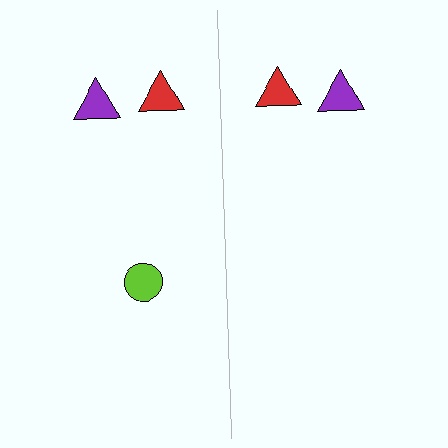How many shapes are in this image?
There are 5 shapes in this image.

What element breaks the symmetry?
A lime circle is missing from the right side.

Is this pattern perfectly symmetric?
No, the pattern is not perfectly symmetric. A lime circle is missing from the right side.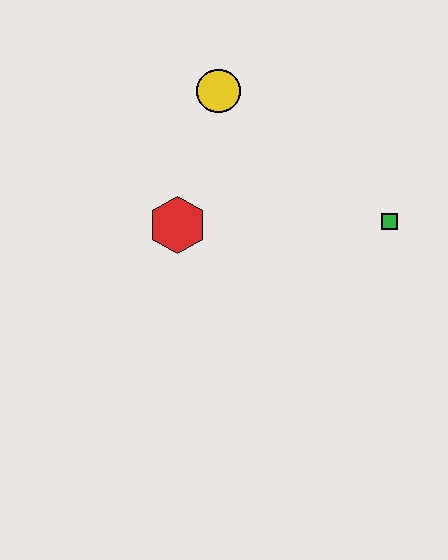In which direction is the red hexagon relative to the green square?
The red hexagon is to the left of the green square.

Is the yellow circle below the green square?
No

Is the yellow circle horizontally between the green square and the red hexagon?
Yes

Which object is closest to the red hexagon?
The yellow circle is closest to the red hexagon.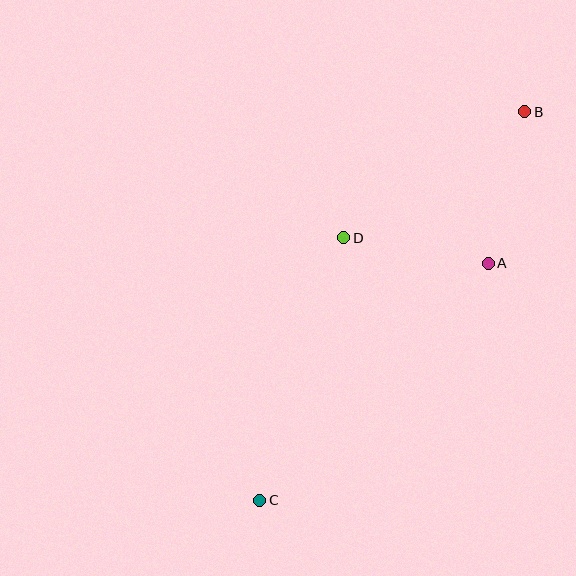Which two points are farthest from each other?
Points B and C are farthest from each other.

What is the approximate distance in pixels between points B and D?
The distance between B and D is approximately 221 pixels.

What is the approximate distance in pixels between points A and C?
The distance between A and C is approximately 329 pixels.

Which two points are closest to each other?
Points A and D are closest to each other.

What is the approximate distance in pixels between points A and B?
The distance between A and B is approximately 156 pixels.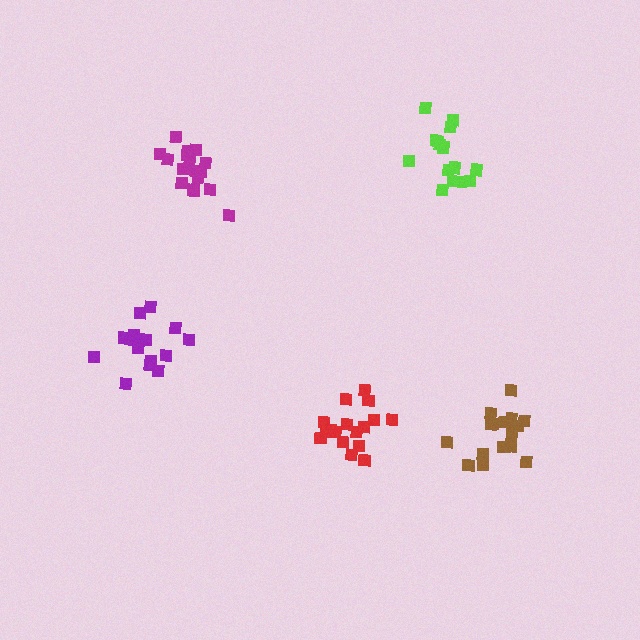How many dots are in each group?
Group 1: 15 dots, Group 2: 15 dots, Group 3: 18 dots, Group 4: 16 dots, Group 5: 17 dots (81 total).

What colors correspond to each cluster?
The clusters are colored: purple, lime, brown, magenta, red.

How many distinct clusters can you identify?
There are 5 distinct clusters.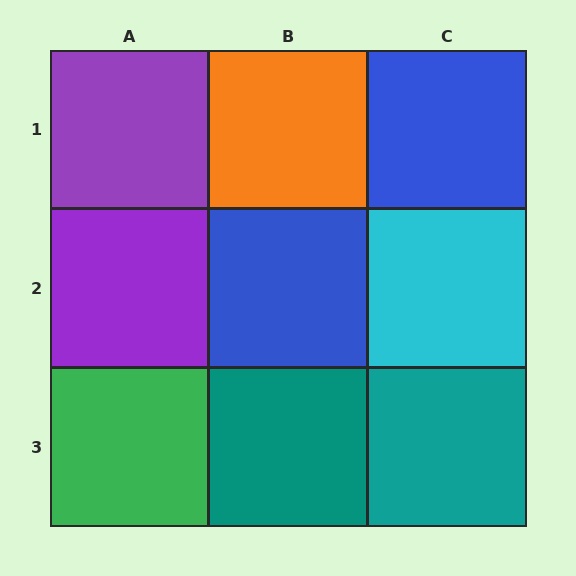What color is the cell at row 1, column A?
Purple.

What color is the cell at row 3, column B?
Teal.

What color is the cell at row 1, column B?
Orange.